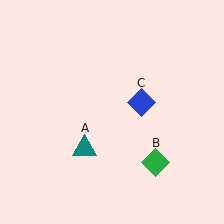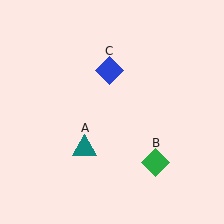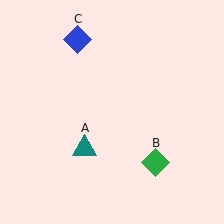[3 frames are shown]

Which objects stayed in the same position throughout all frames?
Teal triangle (object A) and green diamond (object B) remained stationary.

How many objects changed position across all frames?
1 object changed position: blue diamond (object C).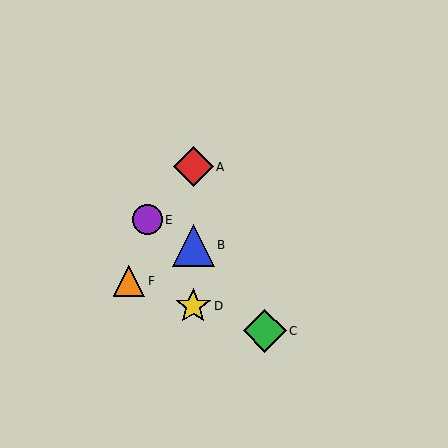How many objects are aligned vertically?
3 objects (A, B, D) are aligned vertically.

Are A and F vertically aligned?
No, A is at x≈193 and F is at x≈129.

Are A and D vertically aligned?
Yes, both are at x≈193.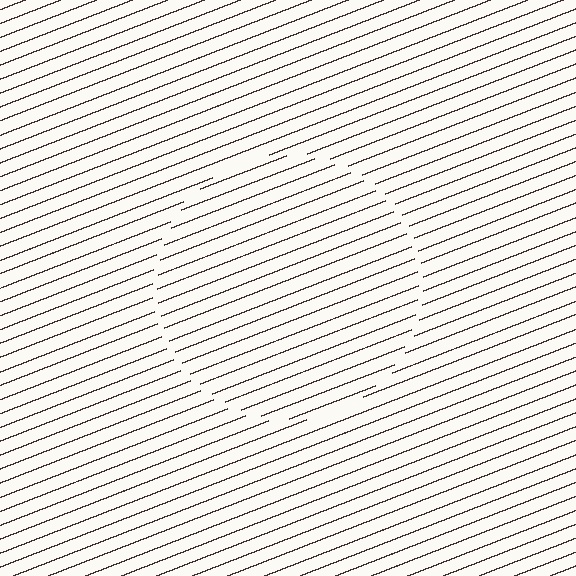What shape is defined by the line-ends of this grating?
An illusory circle. The interior of the shape contains the same grating, shifted by half a period — the contour is defined by the phase discontinuity where line-ends from the inner and outer gratings abut.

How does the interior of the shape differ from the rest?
The interior of the shape contains the same grating, shifted by half a period — the contour is defined by the phase discontinuity where line-ends from the inner and outer gratings abut.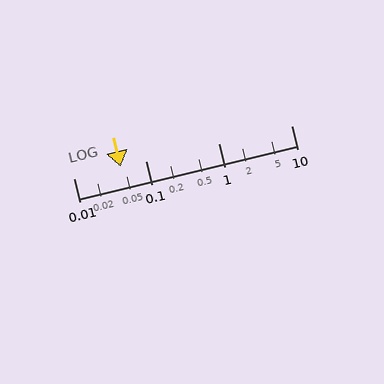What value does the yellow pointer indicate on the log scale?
The pointer indicates approximately 0.045.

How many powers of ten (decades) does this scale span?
The scale spans 3 decades, from 0.01 to 10.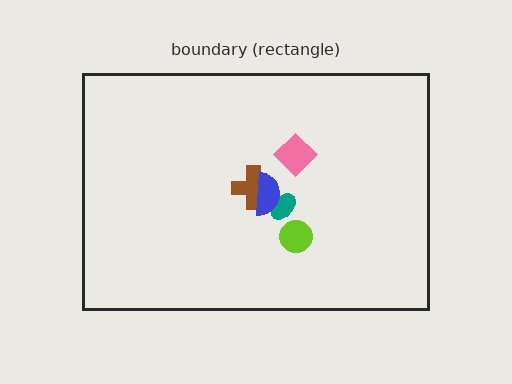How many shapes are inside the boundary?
5 inside, 0 outside.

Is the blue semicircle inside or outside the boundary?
Inside.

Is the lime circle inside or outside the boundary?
Inside.